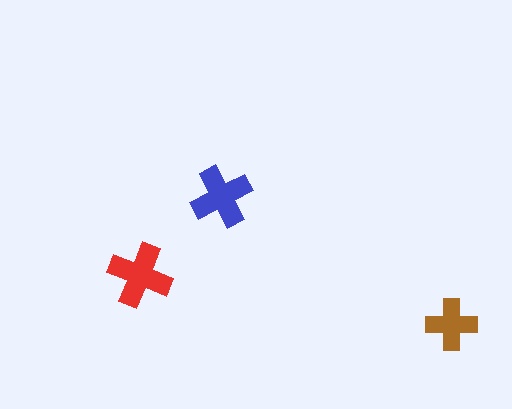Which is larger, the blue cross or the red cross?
The red one.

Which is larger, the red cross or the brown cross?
The red one.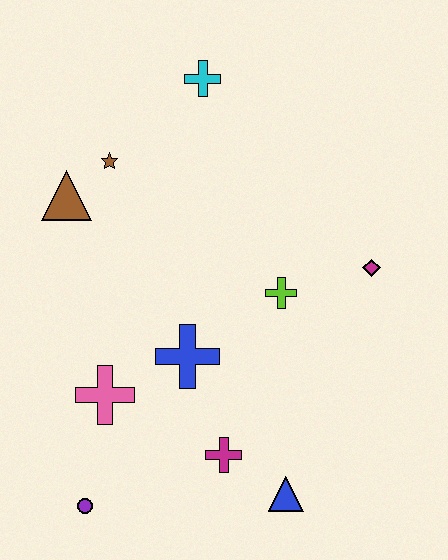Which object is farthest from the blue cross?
The cyan cross is farthest from the blue cross.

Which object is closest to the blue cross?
The pink cross is closest to the blue cross.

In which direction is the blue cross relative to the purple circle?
The blue cross is above the purple circle.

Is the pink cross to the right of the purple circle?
Yes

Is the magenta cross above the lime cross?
No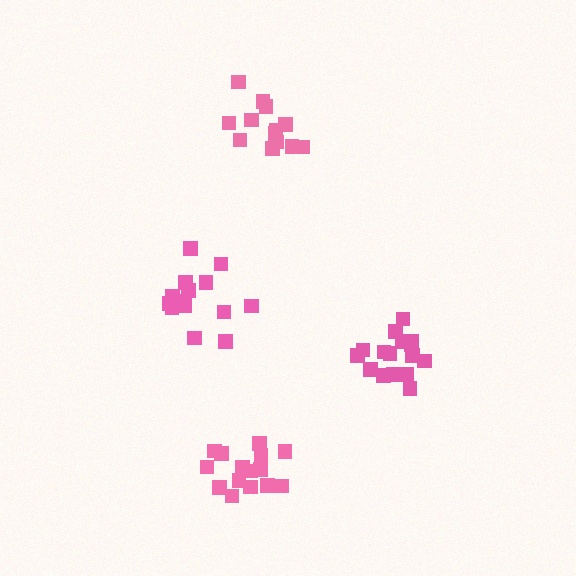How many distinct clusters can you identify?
There are 4 distinct clusters.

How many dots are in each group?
Group 1: 14 dots, Group 2: 16 dots, Group 3: 16 dots, Group 4: 14 dots (60 total).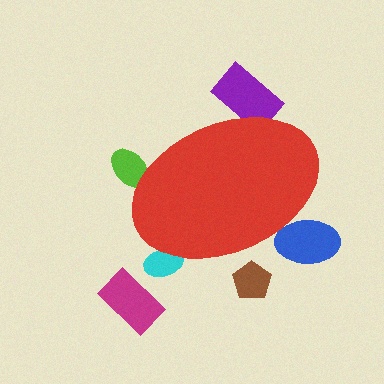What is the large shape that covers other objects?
A red ellipse.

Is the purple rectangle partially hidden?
Yes, the purple rectangle is partially hidden behind the red ellipse.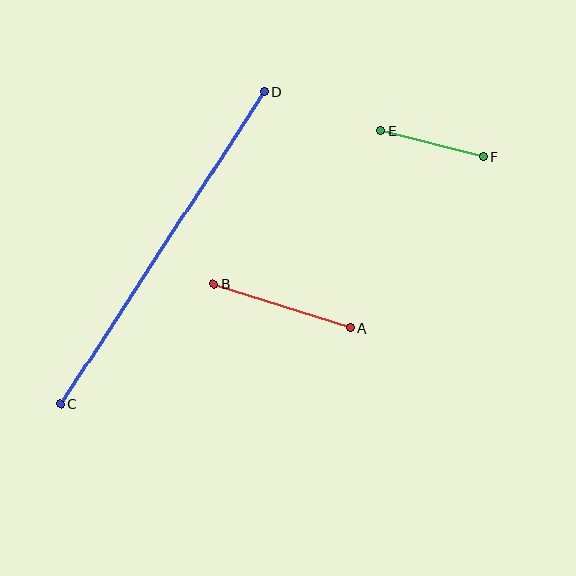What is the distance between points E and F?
The distance is approximately 106 pixels.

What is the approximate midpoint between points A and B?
The midpoint is at approximately (282, 306) pixels.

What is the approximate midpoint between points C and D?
The midpoint is at approximately (163, 248) pixels.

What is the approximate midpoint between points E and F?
The midpoint is at approximately (432, 144) pixels.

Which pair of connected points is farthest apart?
Points C and D are farthest apart.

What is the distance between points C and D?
The distance is approximately 373 pixels.